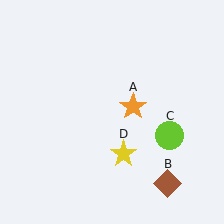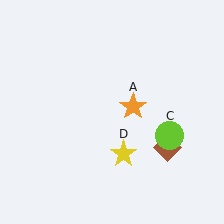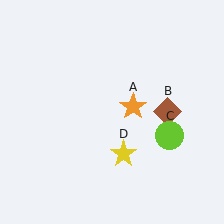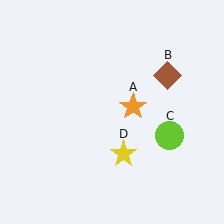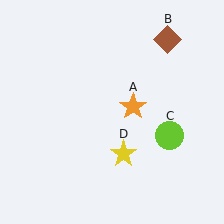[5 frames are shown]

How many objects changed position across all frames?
1 object changed position: brown diamond (object B).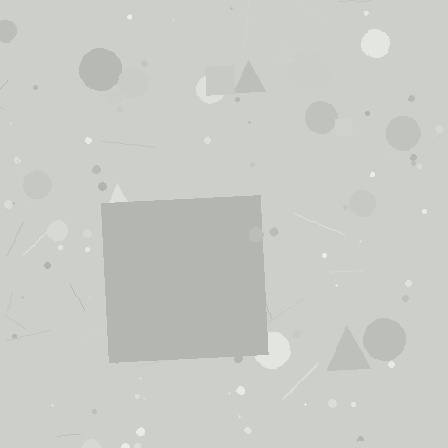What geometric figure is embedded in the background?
A square is embedded in the background.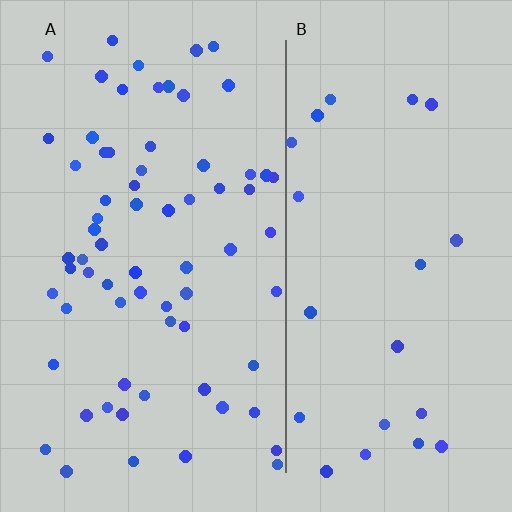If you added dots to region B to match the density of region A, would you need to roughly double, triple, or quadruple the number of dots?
Approximately triple.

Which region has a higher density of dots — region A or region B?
A (the left).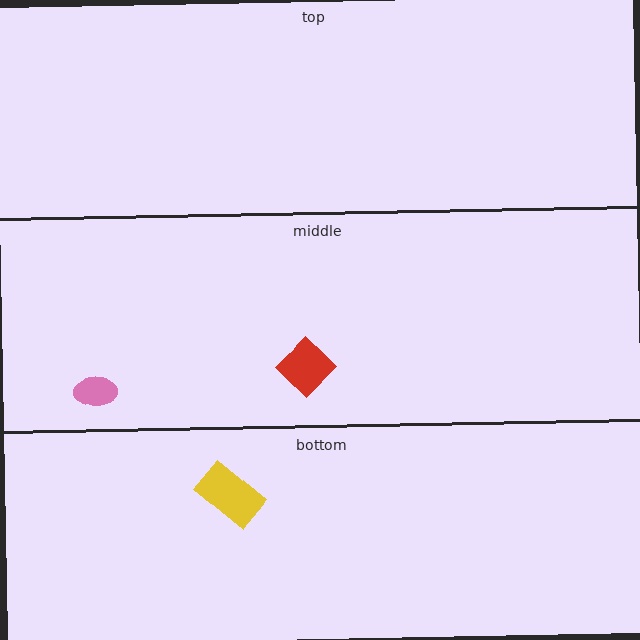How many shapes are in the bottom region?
1.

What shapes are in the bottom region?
The yellow rectangle.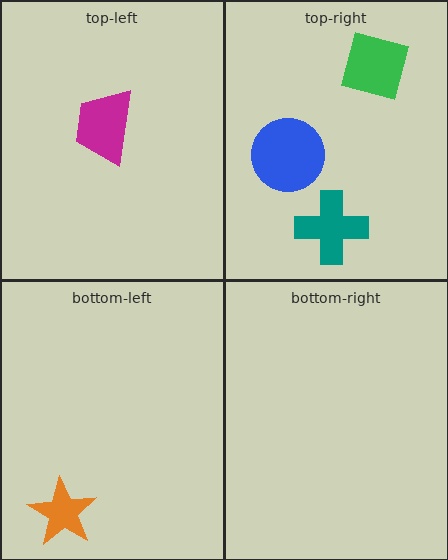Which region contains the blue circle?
The top-right region.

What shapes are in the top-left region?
The magenta trapezoid.